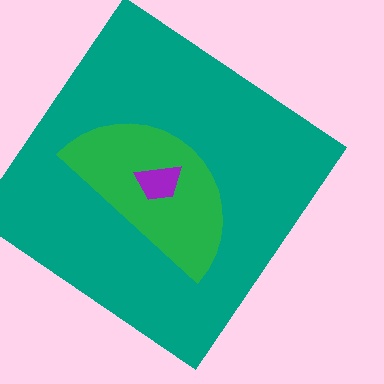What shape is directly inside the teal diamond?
The green semicircle.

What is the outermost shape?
The teal diamond.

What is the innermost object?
The purple trapezoid.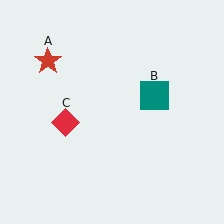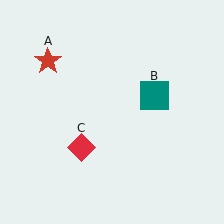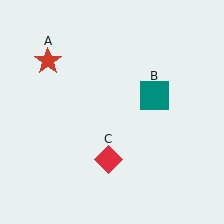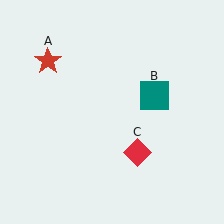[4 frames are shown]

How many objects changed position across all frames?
1 object changed position: red diamond (object C).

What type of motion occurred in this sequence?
The red diamond (object C) rotated counterclockwise around the center of the scene.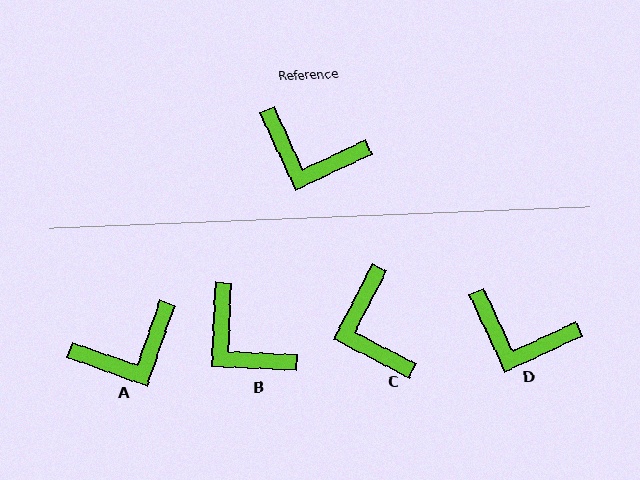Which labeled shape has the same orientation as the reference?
D.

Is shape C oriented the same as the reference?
No, it is off by about 52 degrees.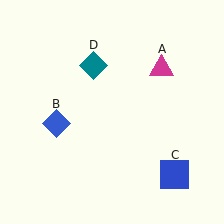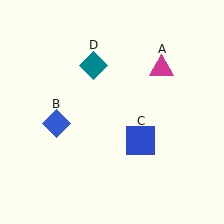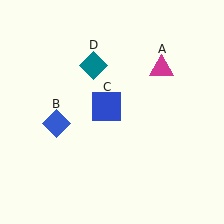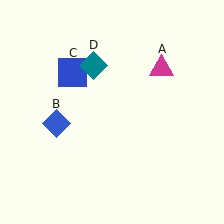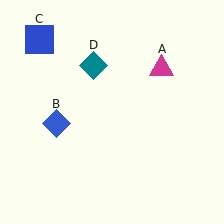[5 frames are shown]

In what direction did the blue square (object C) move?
The blue square (object C) moved up and to the left.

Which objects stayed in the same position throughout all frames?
Magenta triangle (object A) and blue diamond (object B) and teal diamond (object D) remained stationary.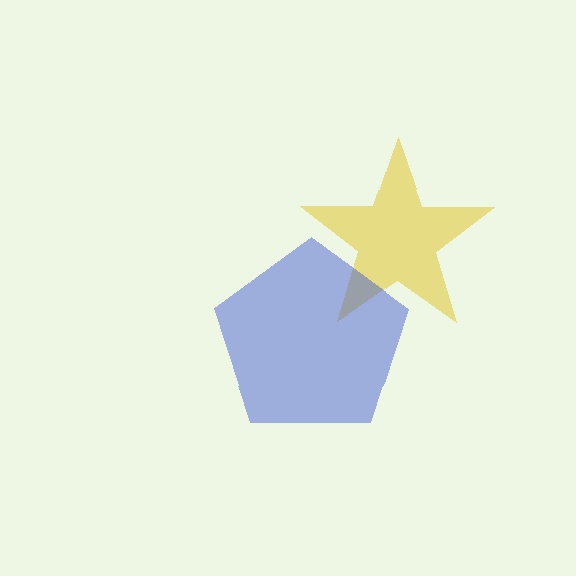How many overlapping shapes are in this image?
There are 2 overlapping shapes in the image.